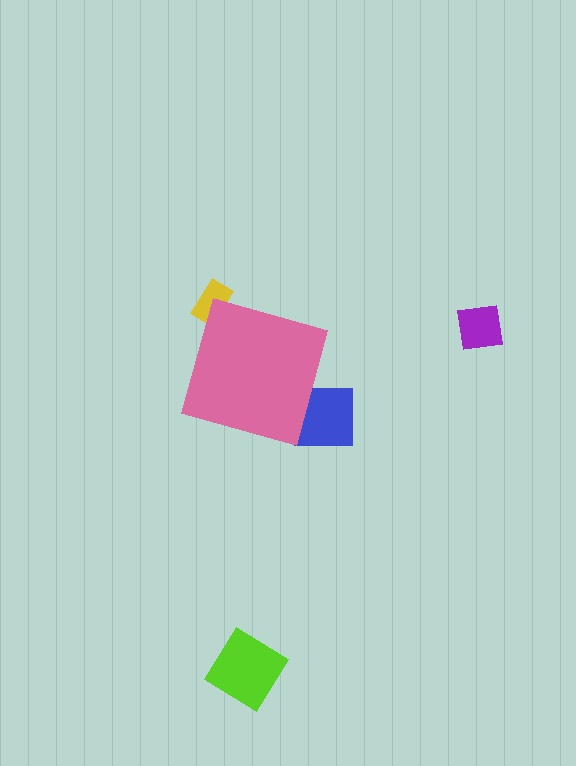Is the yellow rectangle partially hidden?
Yes, the yellow rectangle is partially hidden behind the pink diamond.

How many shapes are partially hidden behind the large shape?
2 shapes are partially hidden.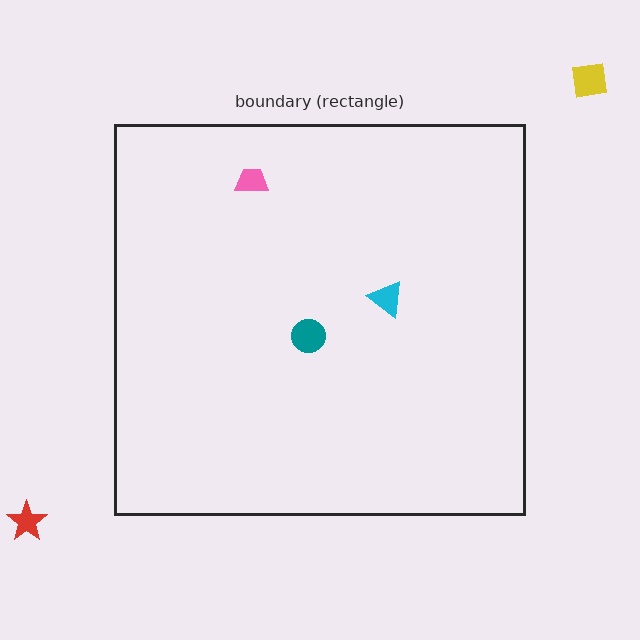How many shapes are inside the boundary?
3 inside, 2 outside.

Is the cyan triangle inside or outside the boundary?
Inside.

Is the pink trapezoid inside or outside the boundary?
Inside.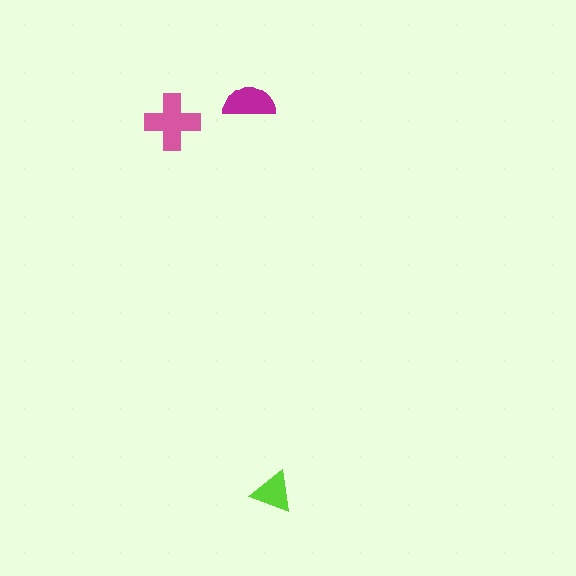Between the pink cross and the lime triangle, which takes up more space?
The pink cross.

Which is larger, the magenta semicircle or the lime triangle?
The magenta semicircle.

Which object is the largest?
The pink cross.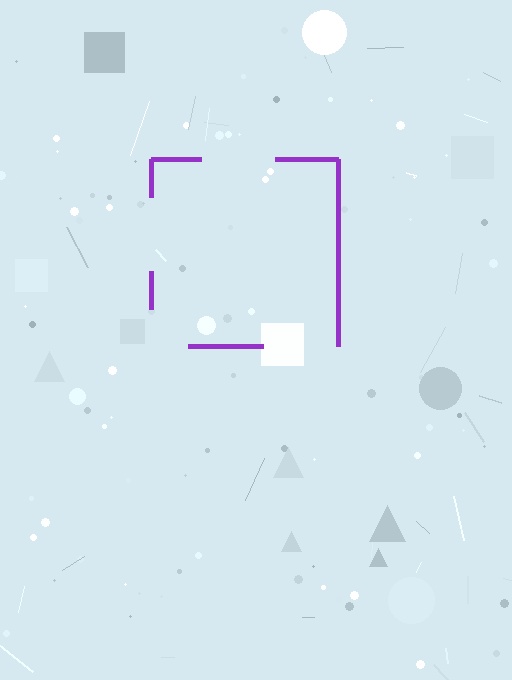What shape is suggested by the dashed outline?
The dashed outline suggests a square.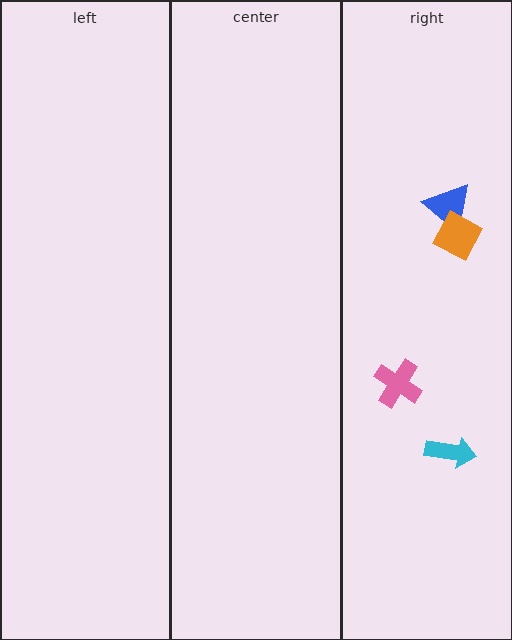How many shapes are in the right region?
4.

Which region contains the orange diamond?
The right region.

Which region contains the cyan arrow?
The right region.